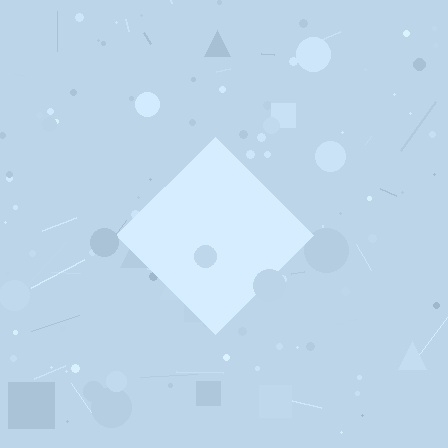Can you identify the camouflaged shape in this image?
The camouflaged shape is a diamond.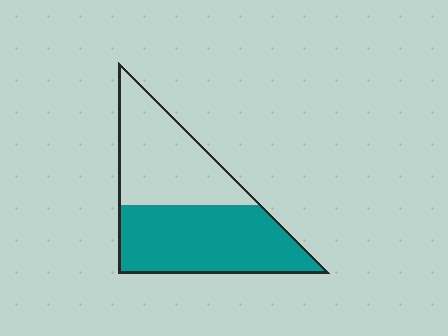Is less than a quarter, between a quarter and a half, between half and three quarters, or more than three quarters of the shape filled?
Between half and three quarters.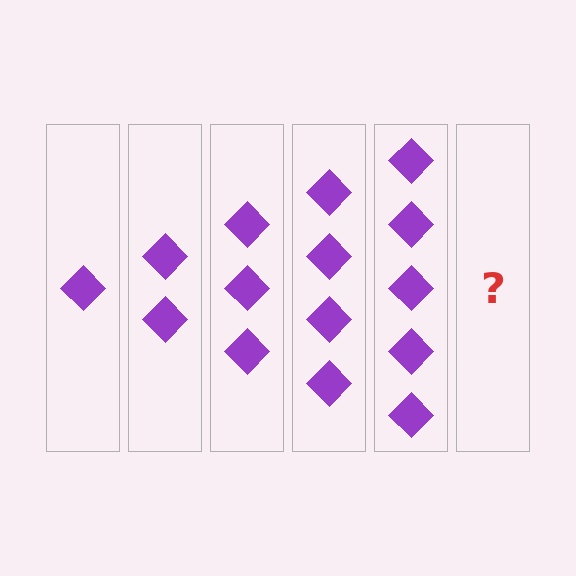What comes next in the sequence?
The next element should be 6 diamonds.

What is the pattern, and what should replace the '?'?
The pattern is that each step adds one more diamond. The '?' should be 6 diamonds.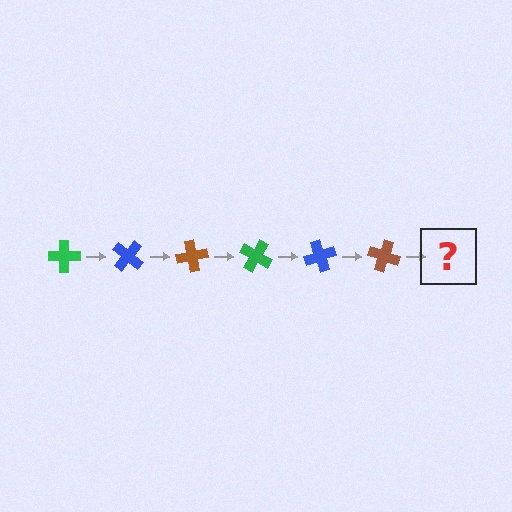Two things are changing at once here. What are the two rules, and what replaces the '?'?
The two rules are that it rotates 40 degrees each step and the color cycles through green, blue, and brown. The '?' should be a green cross, rotated 240 degrees from the start.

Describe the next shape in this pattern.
It should be a green cross, rotated 240 degrees from the start.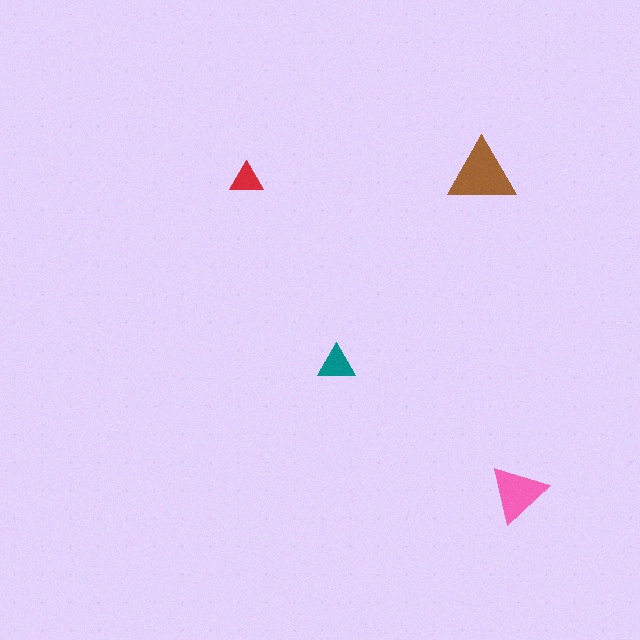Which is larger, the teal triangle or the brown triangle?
The brown one.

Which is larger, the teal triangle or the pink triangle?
The pink one.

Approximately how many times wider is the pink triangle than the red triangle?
About 1.5 times wider.